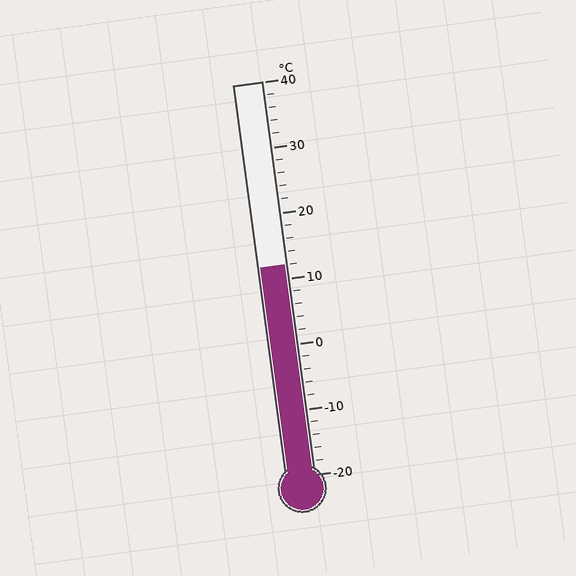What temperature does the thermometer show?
The thermometer shows approximately 12°C.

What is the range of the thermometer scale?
The thermometer scale ranges from -20°C to 40°C.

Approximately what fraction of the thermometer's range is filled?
The thermometer is filled to approximately 55% of its range.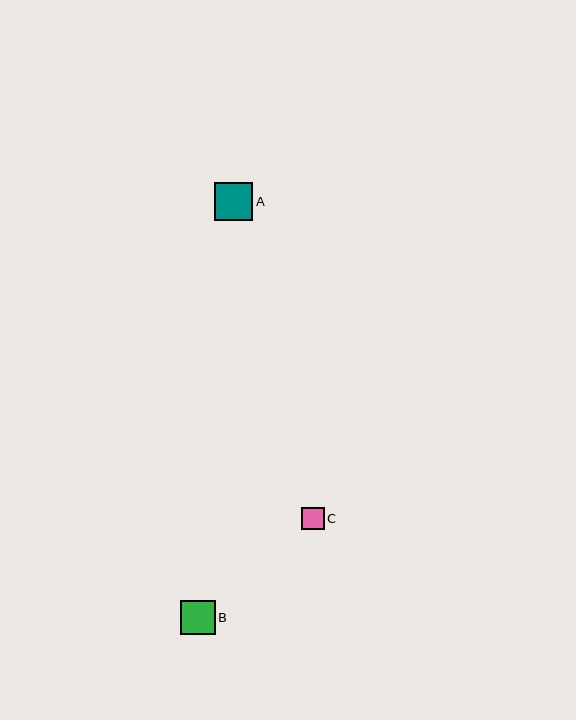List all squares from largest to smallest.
From largest to smallest: A, B, C.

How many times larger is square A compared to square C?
Square A is approximately 1.7 times the size of square C.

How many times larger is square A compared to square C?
Square A is approximately 1.7 times the size of square C.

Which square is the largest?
Square A is the largest with a size of approximately 38 pixels.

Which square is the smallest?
Square C is the smallest with a size of approximately 23 pixels.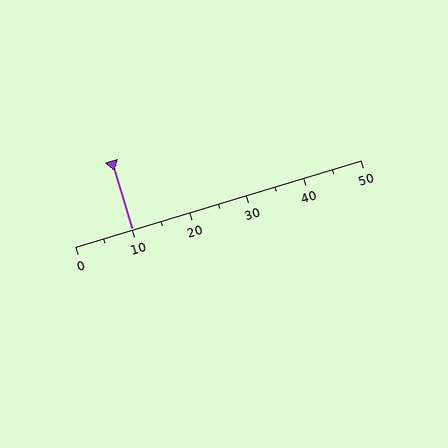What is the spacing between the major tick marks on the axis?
The major ticks are spaced 10 apart.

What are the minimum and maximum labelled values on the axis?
The axis runs from 0 to 50.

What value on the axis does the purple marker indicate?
The marker indicates approximately 10.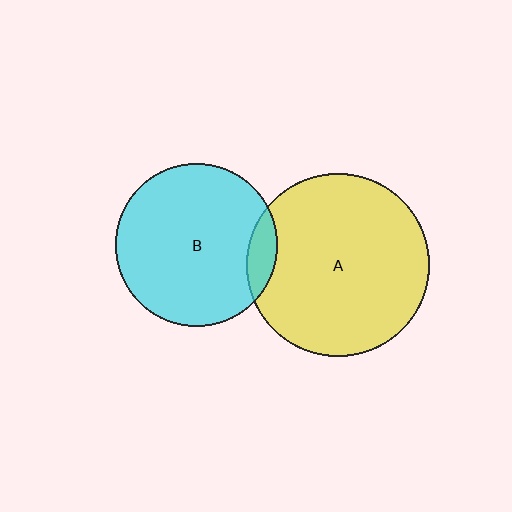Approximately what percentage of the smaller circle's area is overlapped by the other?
Approximately 10%.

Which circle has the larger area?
Circle A (yellow).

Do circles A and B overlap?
Yes.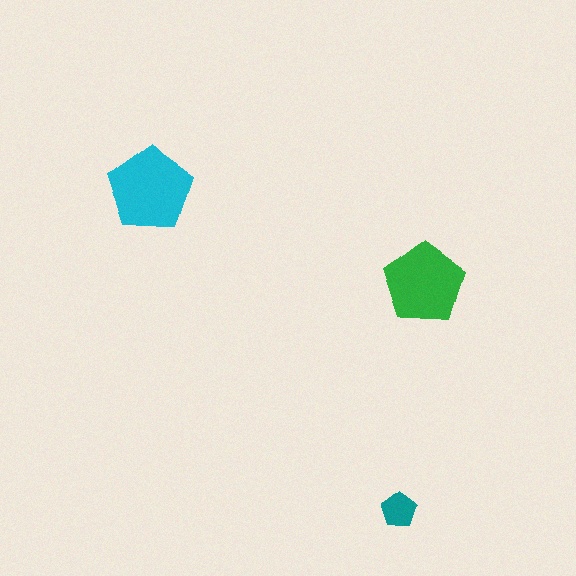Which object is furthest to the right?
The green pentagon is rightmost.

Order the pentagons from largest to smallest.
the cyan one, the green one, the teal one.